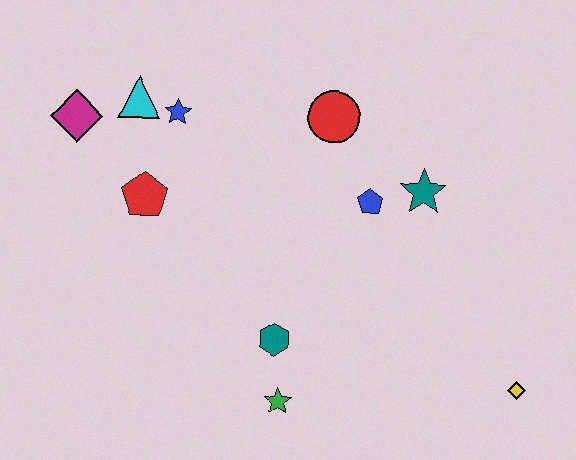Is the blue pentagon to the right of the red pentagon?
Yes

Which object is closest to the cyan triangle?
The blue star is closest to the cyan triangle.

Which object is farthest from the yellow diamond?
The magenta diamond is farthest from the yellow diamond.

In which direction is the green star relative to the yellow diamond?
The green star is to the left of the yellow diamond.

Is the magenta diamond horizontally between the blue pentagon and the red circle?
No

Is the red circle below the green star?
No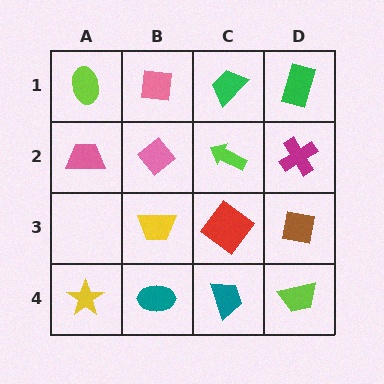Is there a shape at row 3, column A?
No, that cell is empty.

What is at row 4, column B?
A teal ellipse.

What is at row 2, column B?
A pink diamond.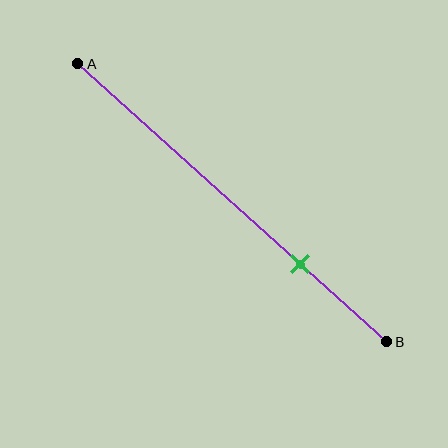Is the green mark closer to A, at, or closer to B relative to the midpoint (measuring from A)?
The green mark is closer to point B than the midpoint of segment AB.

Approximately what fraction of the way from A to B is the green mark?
The green mark is approximately 70% of the way from A to B.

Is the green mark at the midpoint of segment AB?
No, the mark is at about 70% from A, not at the 50% midpoint.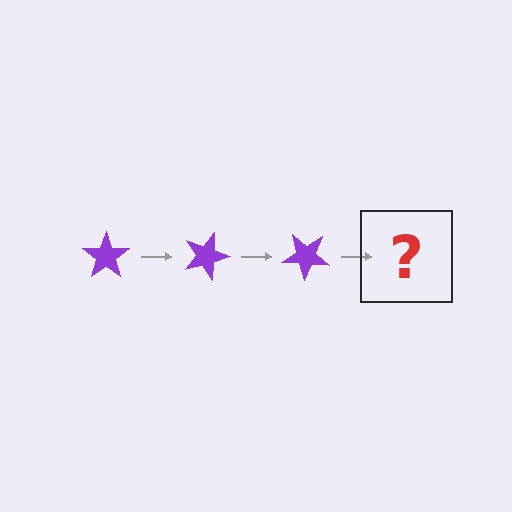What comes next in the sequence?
The next element should be a purple star rotated 60 degrees.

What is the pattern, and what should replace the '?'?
The pattern is that the star rotates 20 degrees each step. The '?' should be a purple star rotated 60 degrees.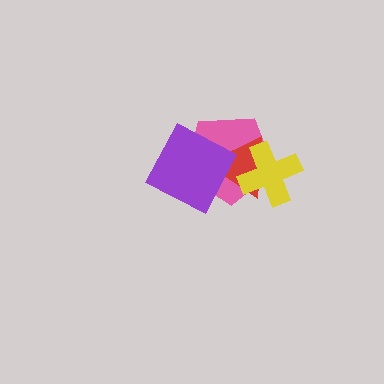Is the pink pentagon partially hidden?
Yes, it is partially covered by another shape.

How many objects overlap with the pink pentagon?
3 objects overlap with the pink pentagon.